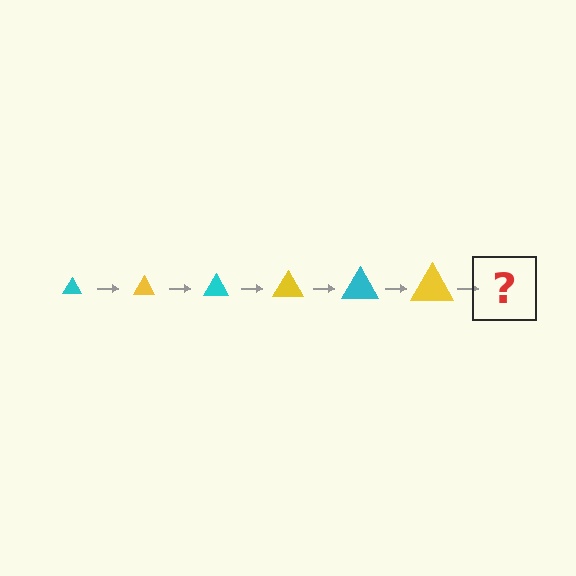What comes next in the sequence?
The next element should be a cyan triangle, larger than the previous one.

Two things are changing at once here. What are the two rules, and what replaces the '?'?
The two rules are that the triangle grows larger each step and the color cycles through cyan and yellow. The '?' should be a cyan triangle, larger than the previous one.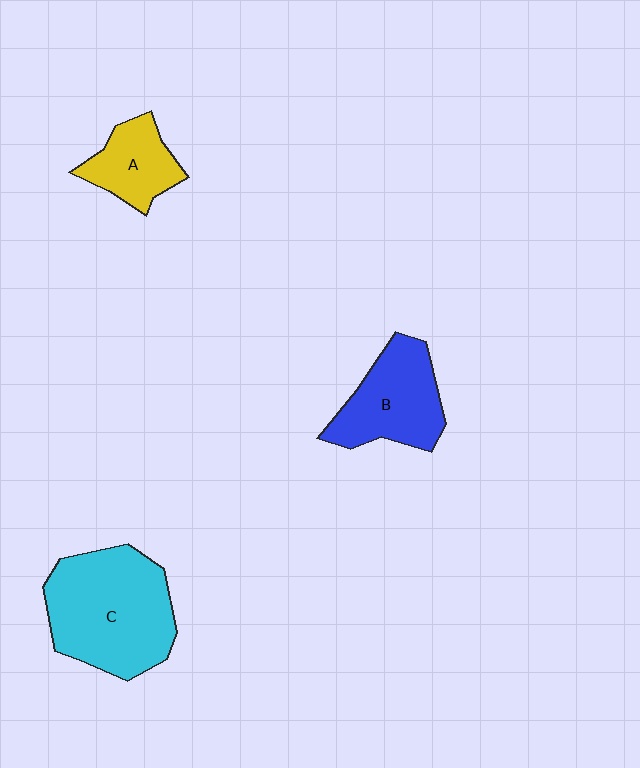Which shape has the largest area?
Shape C (cyan).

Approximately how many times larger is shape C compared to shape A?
Approximately 2.3 times.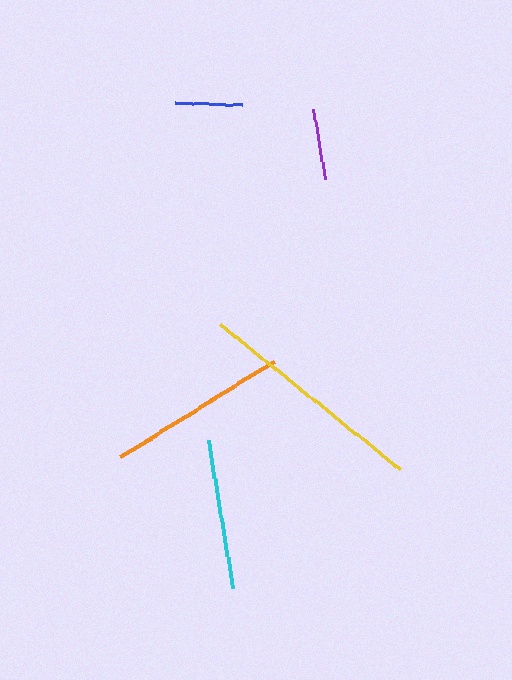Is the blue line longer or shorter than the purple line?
The purple line is longer than the blue line.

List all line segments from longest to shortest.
From longest to shortest: yellow, orange, cyan, purple, blue.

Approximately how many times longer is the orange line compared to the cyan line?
The orange line is approximately 1.2 times the length of the cyan line.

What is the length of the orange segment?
The orange segment is approximately 181 pixels long.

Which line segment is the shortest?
The blue line is the shortest at approximately 68 pixels.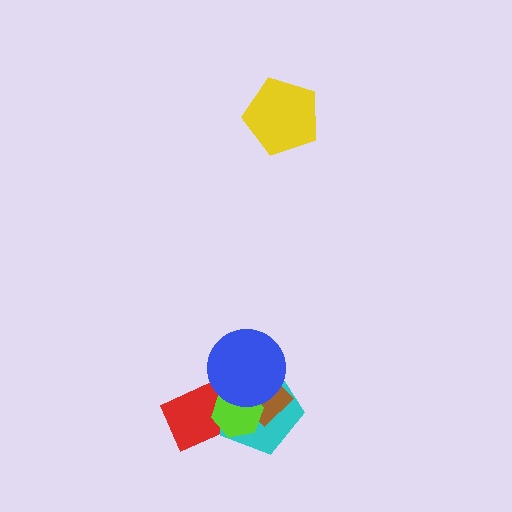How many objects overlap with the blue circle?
4 objects overlap with the blue circle.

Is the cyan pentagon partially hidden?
Yes, it is partially covered by another shape.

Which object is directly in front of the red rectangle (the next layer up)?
The cyan pentagon is directly in front of the red rectangle.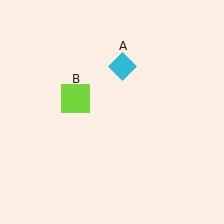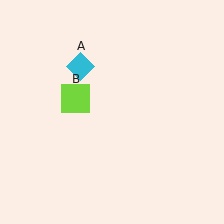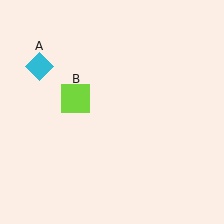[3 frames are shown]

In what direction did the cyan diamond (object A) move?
The cyan diamond (object A) moved left.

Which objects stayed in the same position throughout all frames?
Lime square (object B) remained stationary.